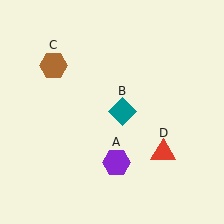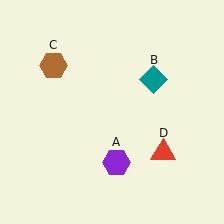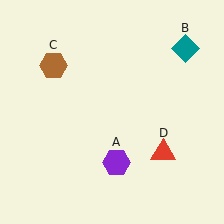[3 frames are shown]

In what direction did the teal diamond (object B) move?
The teal diamond (object B) moved up and to the right.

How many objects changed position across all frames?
1 object changed position: teal diamond (object B).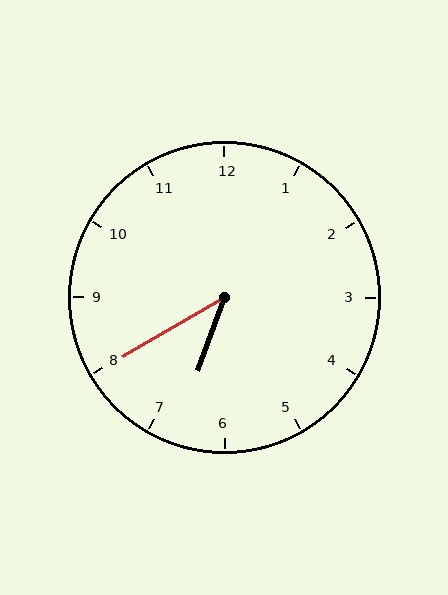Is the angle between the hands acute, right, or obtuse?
It is acute.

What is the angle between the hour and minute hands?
Approximately 40 degrees.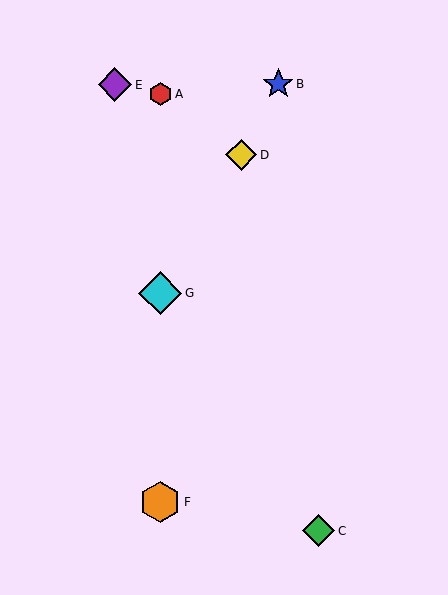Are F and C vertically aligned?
No, F is at x≈160 and C is at x≈319.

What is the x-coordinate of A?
Object A is at x≈160.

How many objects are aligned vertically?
3 objects (A, F, G) are aligned vertically.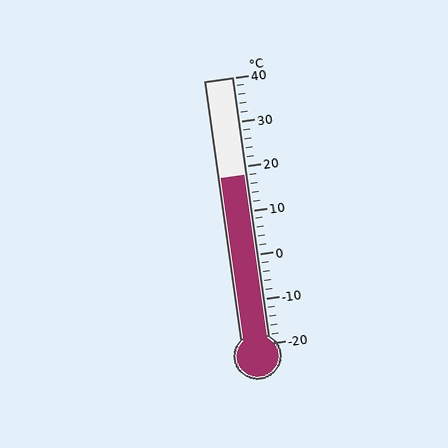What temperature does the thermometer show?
The thermometer shows approximately 18°C.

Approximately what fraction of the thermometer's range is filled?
The thermometer is filled to approximately 65% of its range.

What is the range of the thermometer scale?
The thermometer scale ranges from -20°C to 40°C.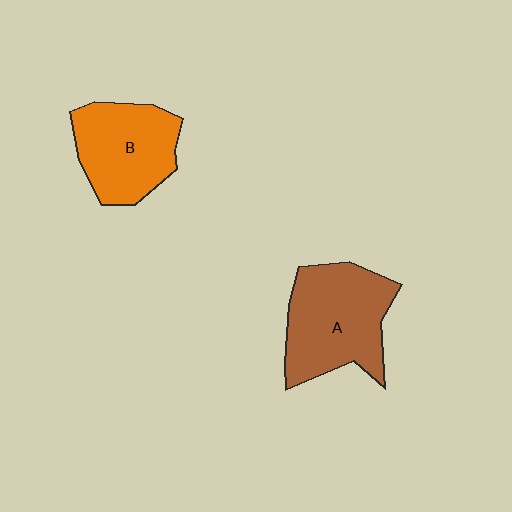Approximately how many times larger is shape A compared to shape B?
Approximately 1.2 times.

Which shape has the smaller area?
Shape B (orange).